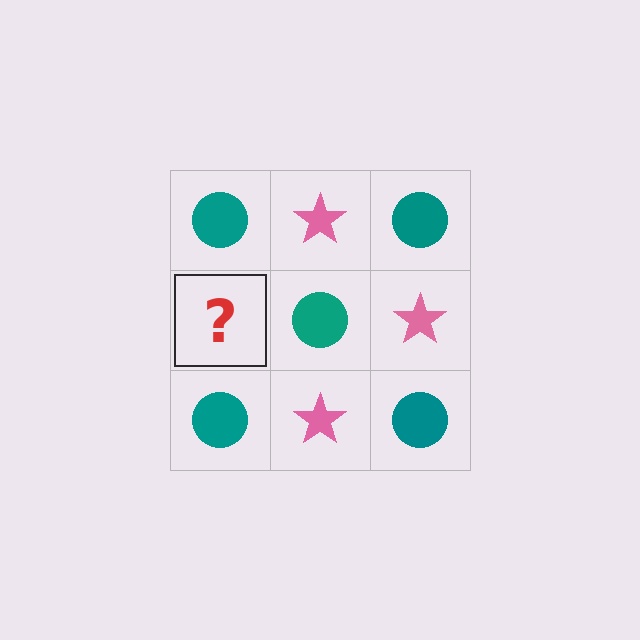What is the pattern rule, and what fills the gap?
The rule is that it alternates teal circle and pink star in a checkerboard pattern. The gap should be filled with a pink star.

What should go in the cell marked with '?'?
The missing cell should contain a pink star.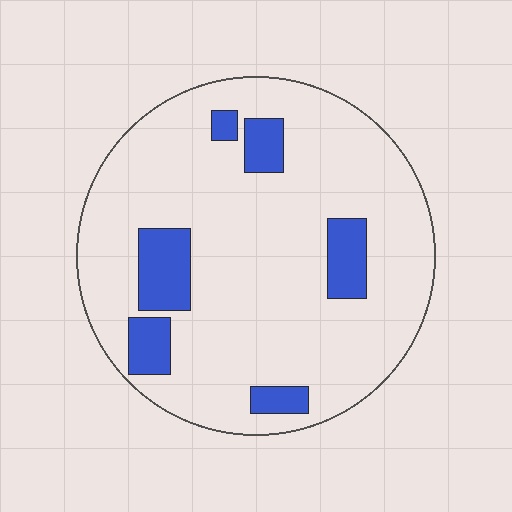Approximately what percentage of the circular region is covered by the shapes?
Approximately 15%.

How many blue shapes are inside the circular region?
6.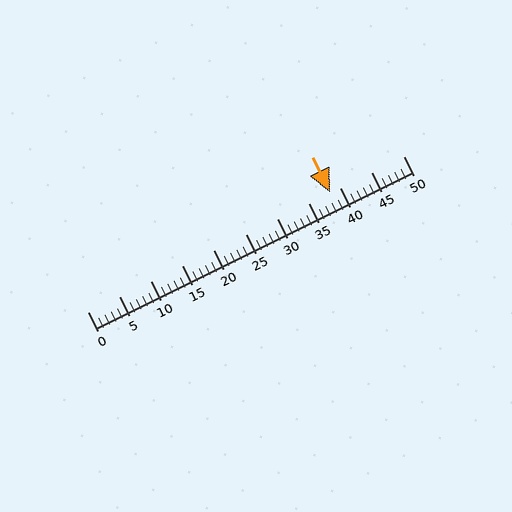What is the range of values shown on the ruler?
The ruler shows values from 0 to 50.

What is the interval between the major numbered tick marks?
The major tick marks are spaced 5 units apart.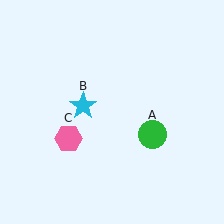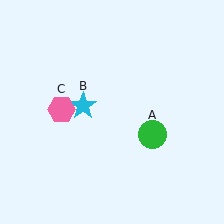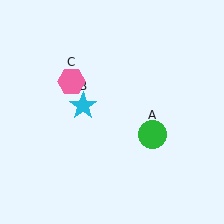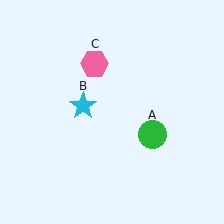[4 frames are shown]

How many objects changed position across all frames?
1 object changed position: pink hexagon (object C).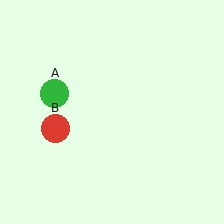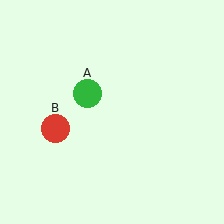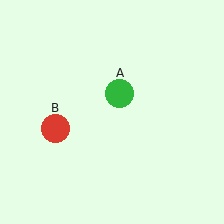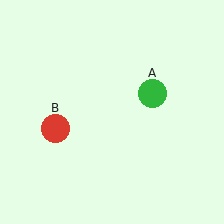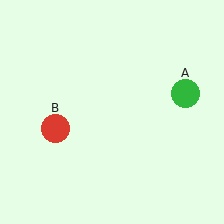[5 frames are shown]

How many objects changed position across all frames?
1 object changed position: green circle (object A).